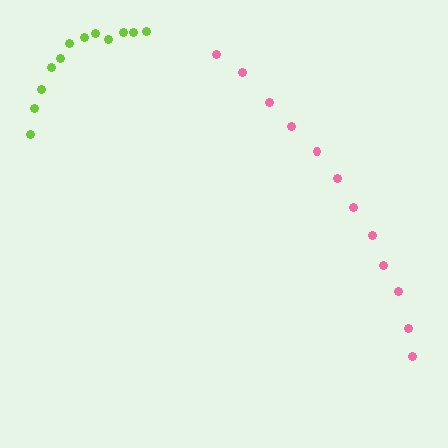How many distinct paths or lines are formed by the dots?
There are 2 distinct paths.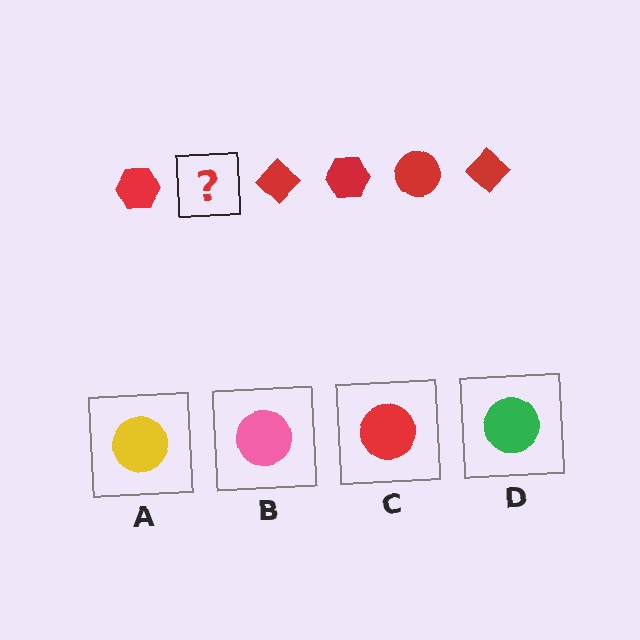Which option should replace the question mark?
Option C.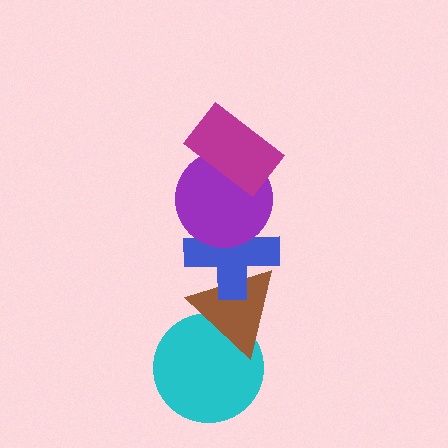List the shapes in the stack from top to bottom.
From top to bottom: the magenta rectangle, the purple circle, the blue cross, the brown triangle, the cyan circle.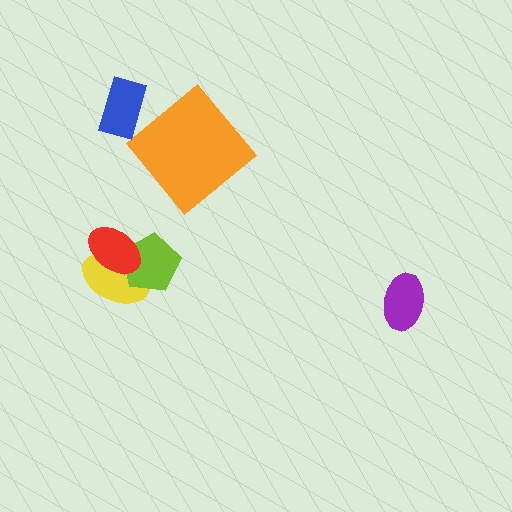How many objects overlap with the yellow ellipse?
2 objects overlap with the yellow ellipse.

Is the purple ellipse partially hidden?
No, no other shape covers it.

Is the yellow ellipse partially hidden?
Yes, it is partially covered by another shape.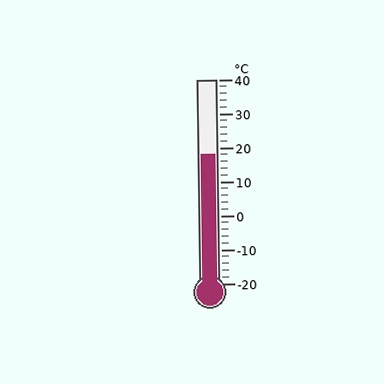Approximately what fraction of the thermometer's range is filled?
The thermometer is filled to approximately 65% of its range.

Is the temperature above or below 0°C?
The temperature is above 0°C.